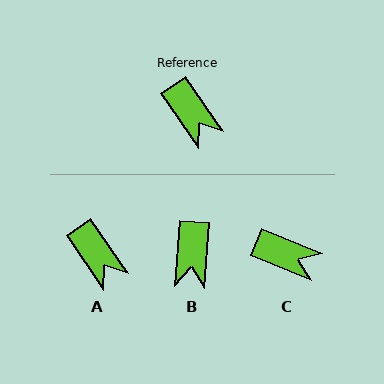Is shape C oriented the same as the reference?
No, it is off by about 33 degrees.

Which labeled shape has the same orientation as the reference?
A.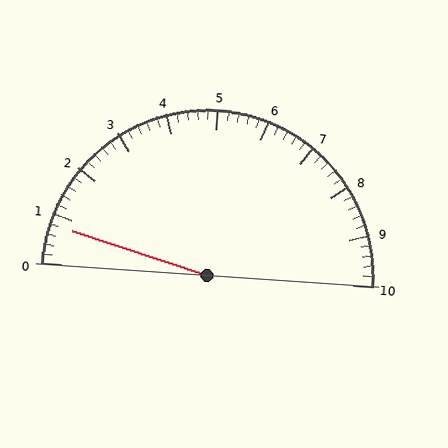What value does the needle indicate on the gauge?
The needle indicates approximately 0.8.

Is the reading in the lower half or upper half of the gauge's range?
The reading is in the lower half of the range (0 to 10).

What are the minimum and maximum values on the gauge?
The gauge ranges from 0 to 10.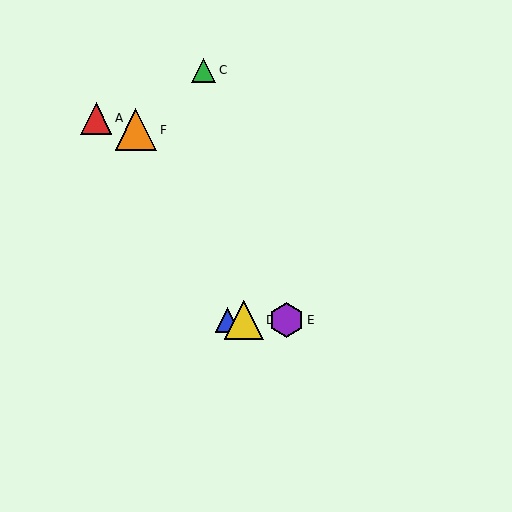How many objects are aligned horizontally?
3 objects (B, D, E) are aligned horizontally.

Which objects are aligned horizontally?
Objects B, D, E are aligned horizontally.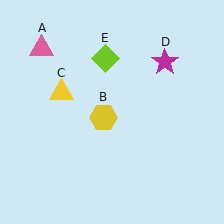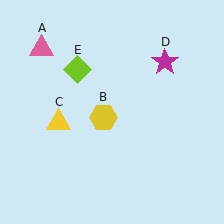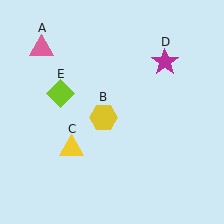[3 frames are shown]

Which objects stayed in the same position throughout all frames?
Pink triangle (object A) and yellow hexagon (object B) and magenta star (object D) remained stationary.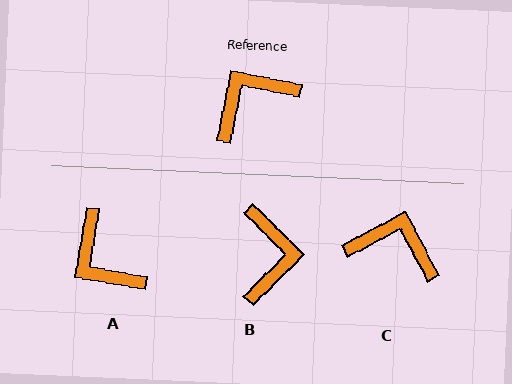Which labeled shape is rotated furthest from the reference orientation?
B, about 124 degrees away.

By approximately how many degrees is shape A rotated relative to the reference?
Approximately 92 degrees counter-clockwise.